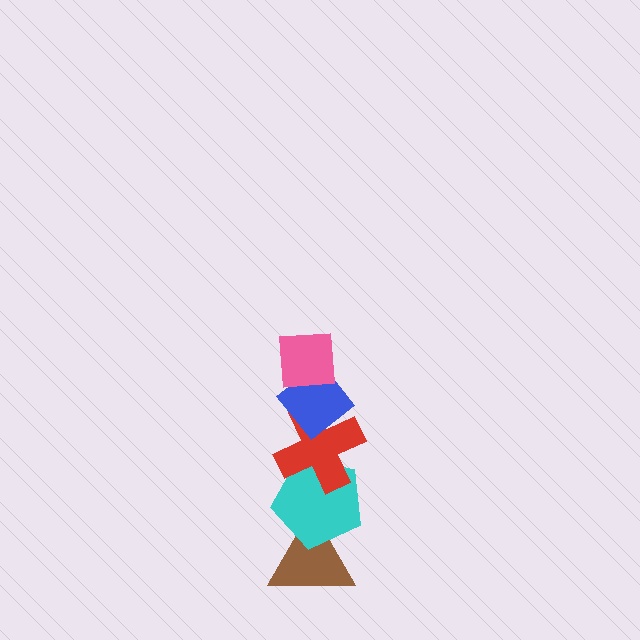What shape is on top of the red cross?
The blue diamond is on top of the red cross.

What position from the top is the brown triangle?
The brown triangle is 5th from the top.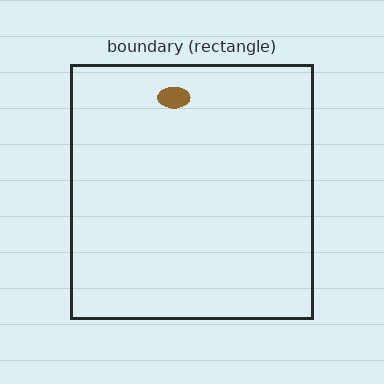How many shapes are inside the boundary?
1 inside, 0 outside.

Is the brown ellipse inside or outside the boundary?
Inside.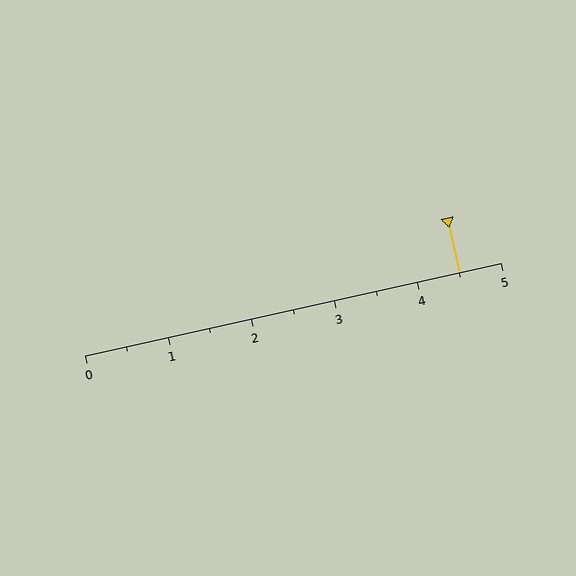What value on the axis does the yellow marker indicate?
The marker indicates approximately 4.5.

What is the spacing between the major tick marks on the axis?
The major ticks are spaced 1 apart.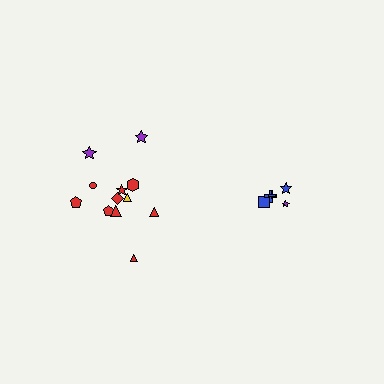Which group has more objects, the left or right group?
The left group.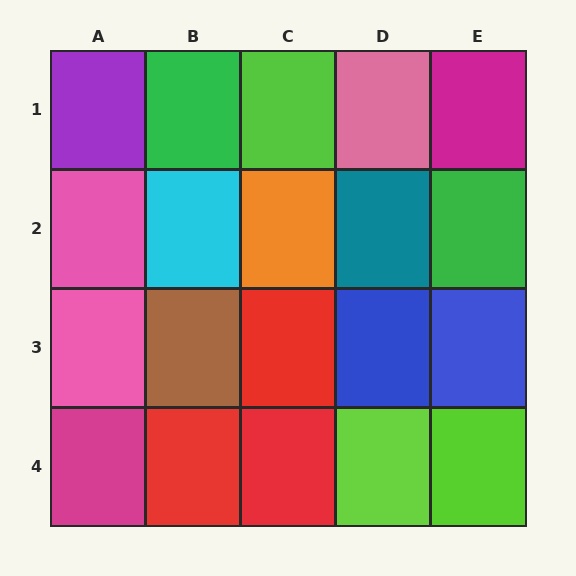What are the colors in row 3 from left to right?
Pink, brown, red, blue, blue.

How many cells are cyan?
1 cell is cyan.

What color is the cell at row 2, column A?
Pink.